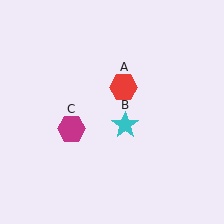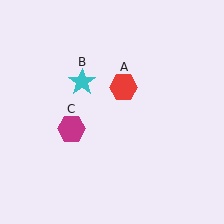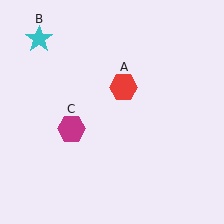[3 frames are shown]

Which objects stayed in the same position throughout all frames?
Red hexagon (object A) and magenta hexagon (object C) remained stationary.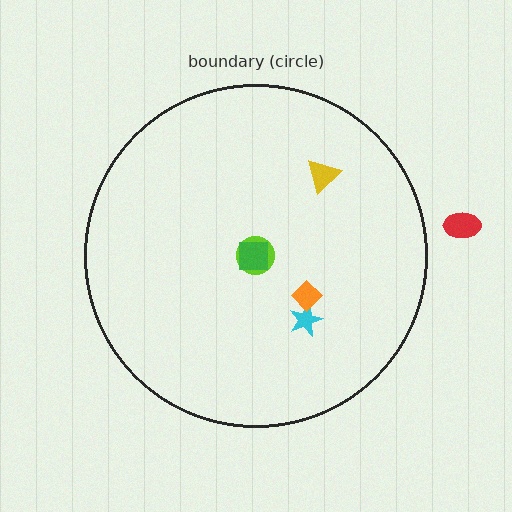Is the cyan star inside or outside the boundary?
Inside.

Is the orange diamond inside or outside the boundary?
Inside.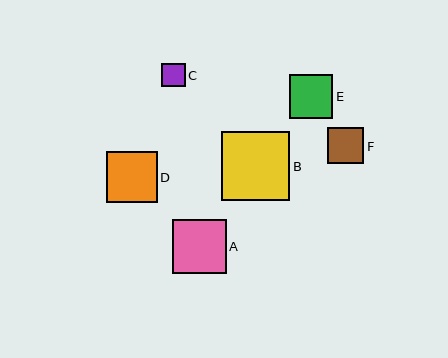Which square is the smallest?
Square C is the smallest with a size of approximately 24 pixels.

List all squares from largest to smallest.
From largest to smallest: B, A, D, E, F, C.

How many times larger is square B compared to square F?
Square B is approximately 1.9 times the size of square F.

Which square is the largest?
Square B is the largest with a size of approximately 69 pixels.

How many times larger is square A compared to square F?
Square A is approximately 1.5 times the size of square F.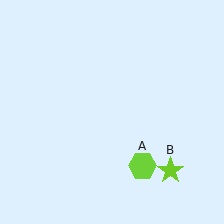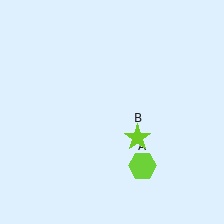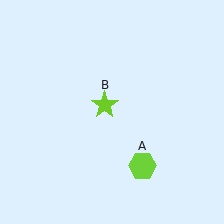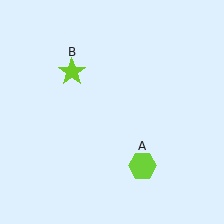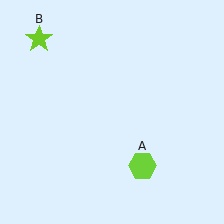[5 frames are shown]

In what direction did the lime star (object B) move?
The lime star (object B) moved up and to the left.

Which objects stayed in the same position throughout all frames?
Lime hexagon (object A) remained stationary.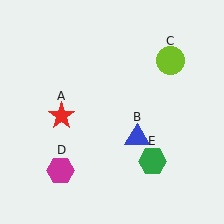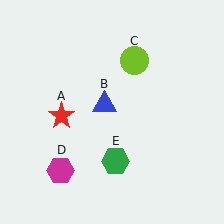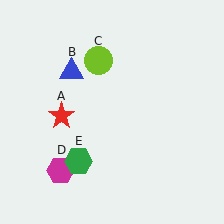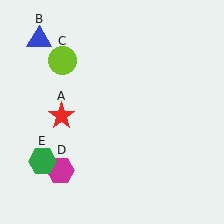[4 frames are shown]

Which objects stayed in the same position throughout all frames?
Red star (object A) and magenta hexagon (object D) remained stationary.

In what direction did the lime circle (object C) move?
The lime circle (object C) moved left.